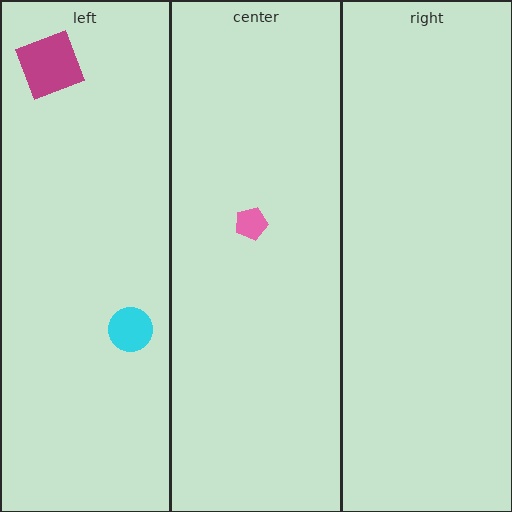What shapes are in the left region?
The magenta square, the cyan circle.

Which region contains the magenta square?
The left region.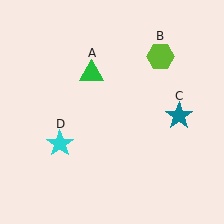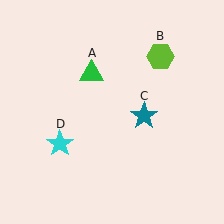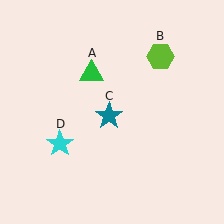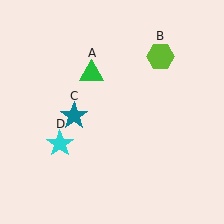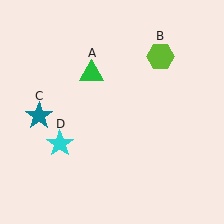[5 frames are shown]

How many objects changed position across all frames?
1 object changed position: teal star (object C).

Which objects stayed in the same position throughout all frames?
Green triangle (object A) and lime hexagon (object B) and cyan star (object D) remained stationary.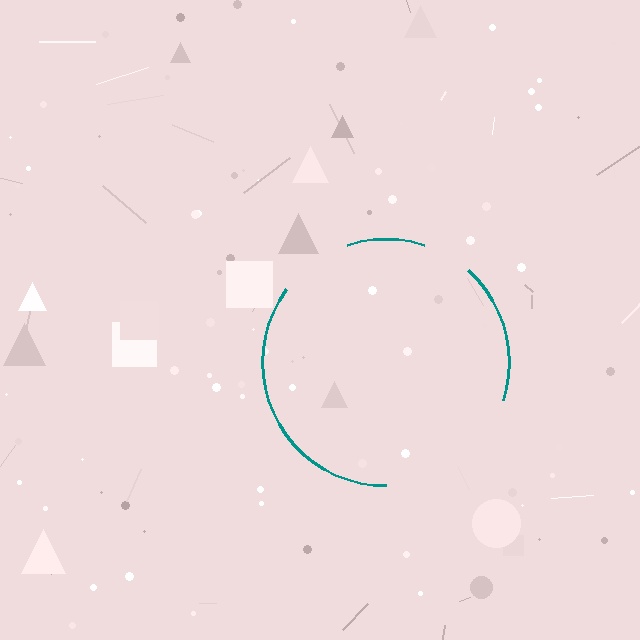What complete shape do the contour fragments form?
The contour fragments form a circle.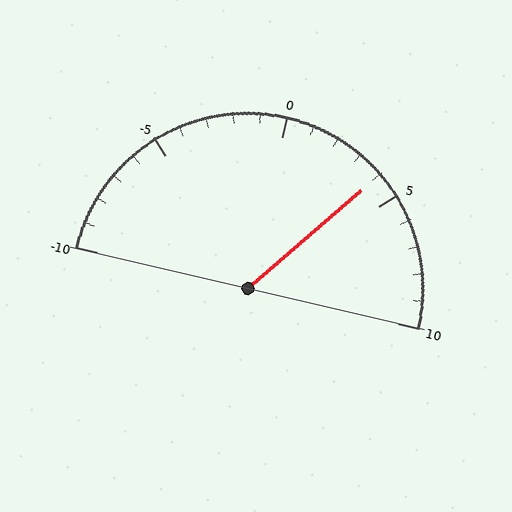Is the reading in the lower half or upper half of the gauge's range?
The reading is in the upper half of the range (-10 to 10).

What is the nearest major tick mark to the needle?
The nearest major tick mark is 5.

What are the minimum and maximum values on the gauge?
The gauge ranges from -10 to 10.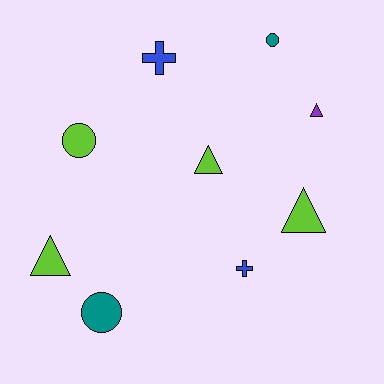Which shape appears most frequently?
Triangle, with 4 objects.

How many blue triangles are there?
There are no blue triangles.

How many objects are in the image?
There are 9 objects.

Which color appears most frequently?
Lime, with 4 objects.